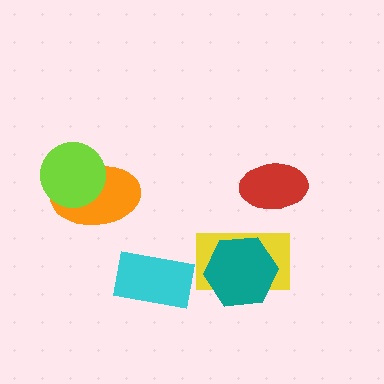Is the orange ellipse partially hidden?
Yes, it is partially covered by another shape.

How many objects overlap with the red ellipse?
0 objects overlap with the red ellipse.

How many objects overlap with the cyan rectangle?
0 objects overlap with the cyan rectangle.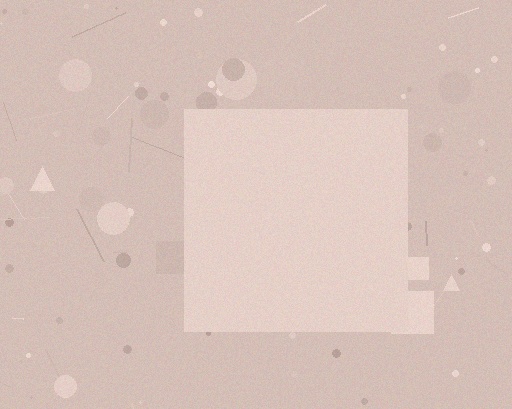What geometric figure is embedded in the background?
A square is embedded in the background.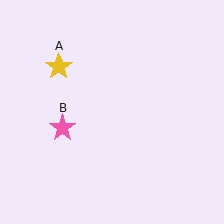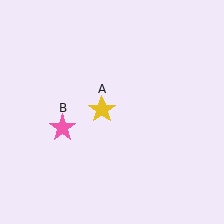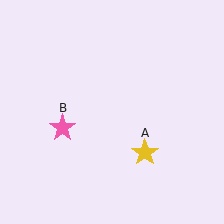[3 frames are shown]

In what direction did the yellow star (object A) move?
The yellow star (object A) moved down and to the right.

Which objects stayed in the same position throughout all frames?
Pink star (object B) remained stationary.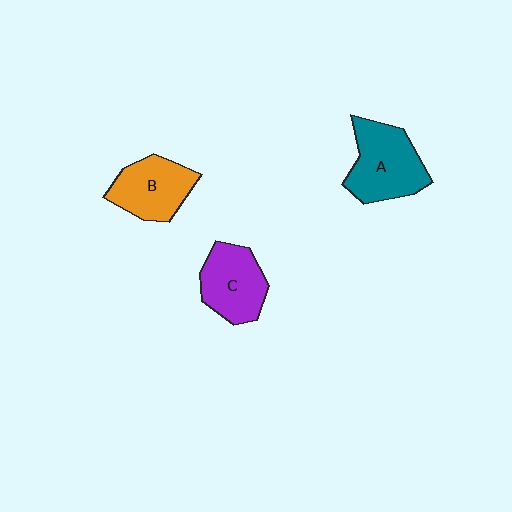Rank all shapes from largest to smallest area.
From largest to smallest: A (teal), C (purple), B (orange).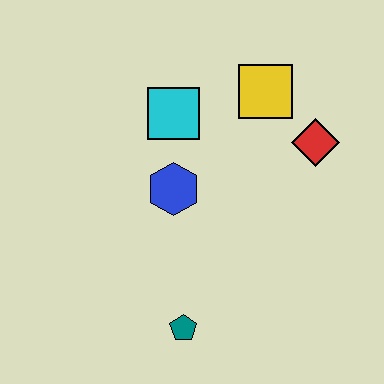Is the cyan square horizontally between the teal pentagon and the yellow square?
No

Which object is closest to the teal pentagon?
The blue hexagon is closest to the teal pentagon.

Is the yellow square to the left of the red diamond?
Yes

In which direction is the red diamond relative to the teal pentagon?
The red diamond is above the teal pentagon.